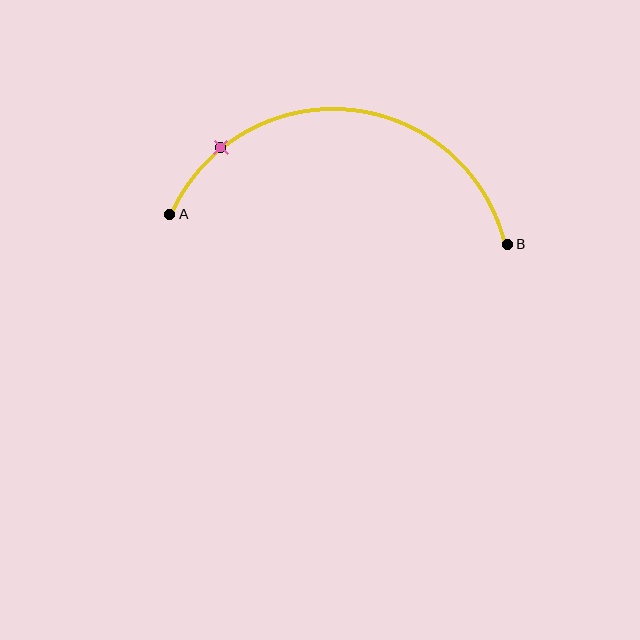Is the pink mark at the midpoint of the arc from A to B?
No. The pink mark lies on the arc but is closer to endpoint A. The arc midpoint would be at the point on the curve equidistant along the arc from both A and B.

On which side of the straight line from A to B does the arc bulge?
The arc bulges above the straight line connecting A and B.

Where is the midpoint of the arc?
The arc midpoint is the point on the curve farthest from the straight line joining A and B. It sits above that line.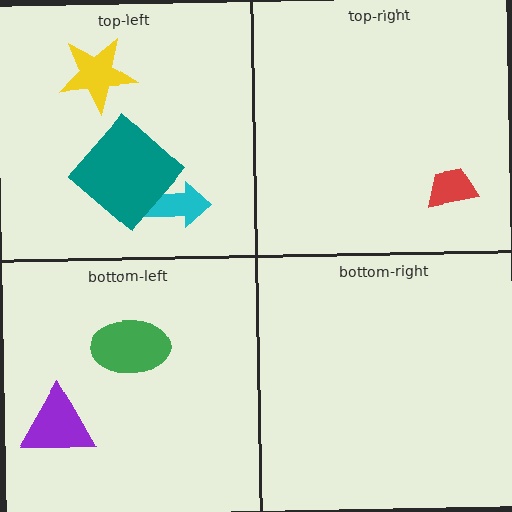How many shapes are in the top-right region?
1.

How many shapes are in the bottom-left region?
2.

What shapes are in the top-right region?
The red trapezoid.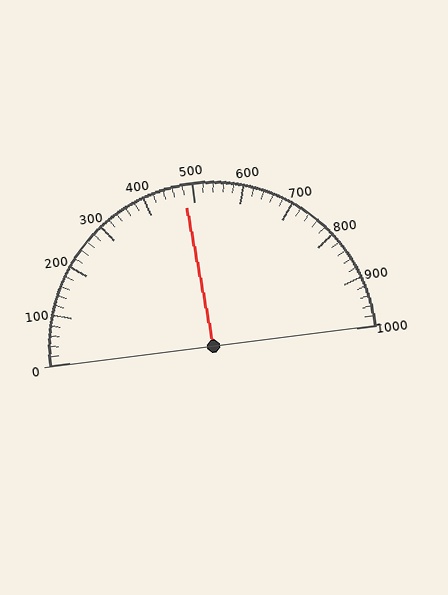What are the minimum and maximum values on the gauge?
The gauge ranges from 0 to 1000.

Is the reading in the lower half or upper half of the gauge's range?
The reading is in the lower half of the range (0 to 1000).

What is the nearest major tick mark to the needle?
The nearest major tick mark is 500.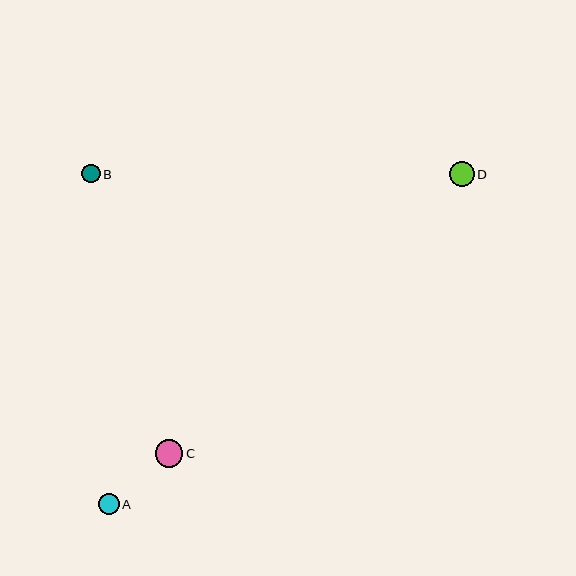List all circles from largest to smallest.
From largest to smallest: C, D, A, B.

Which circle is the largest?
Circle C is the largest with a size of approximately 28 pixels.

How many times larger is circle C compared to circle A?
Circle C is approximately 1.3 times the size of circle A.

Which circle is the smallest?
Circle B is the smallest with a size of approximately 18 pixels.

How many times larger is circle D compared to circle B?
Circle D is approximately 1.4 times the size of circle B.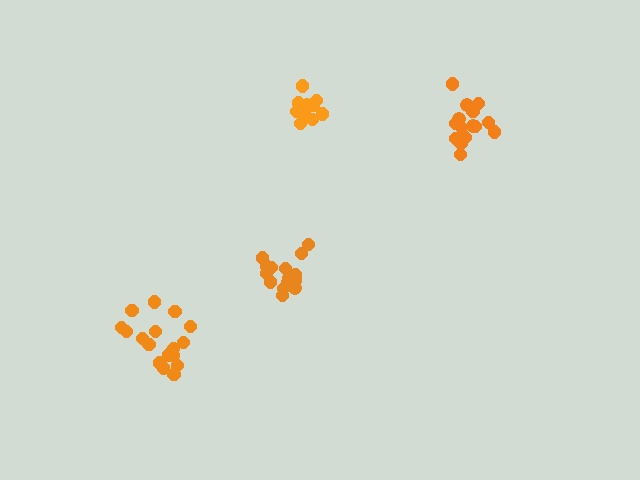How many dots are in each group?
Group 1: 12 dots, Group 2: 16 dots, Group 3: 16 dots, Group 4: 17 dots (61 total).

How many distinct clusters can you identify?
There are 4 distinct clusters.